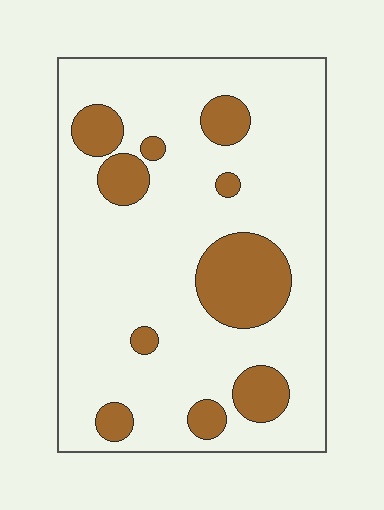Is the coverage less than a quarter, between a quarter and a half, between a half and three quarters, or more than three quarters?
Less than a quarter.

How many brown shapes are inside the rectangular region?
10.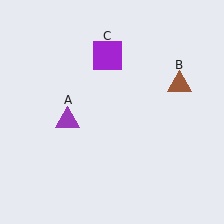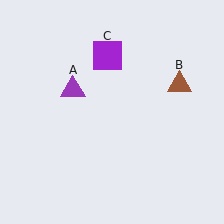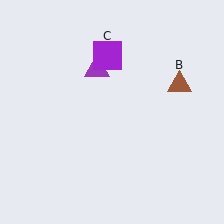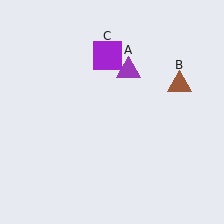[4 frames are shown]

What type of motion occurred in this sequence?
The purple triangle (object A) rotated clockwise around the center of the scene.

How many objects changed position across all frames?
1 object changed position: purple triangle (object A).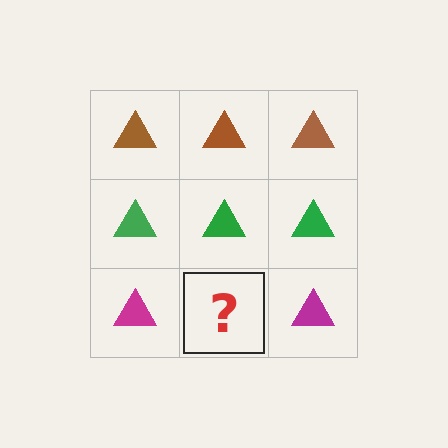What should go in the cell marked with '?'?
The missing cell should contain a magenta triangle.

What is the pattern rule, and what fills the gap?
The rule is that each row has a consistent color. The gap should be filled with a magenta triangle.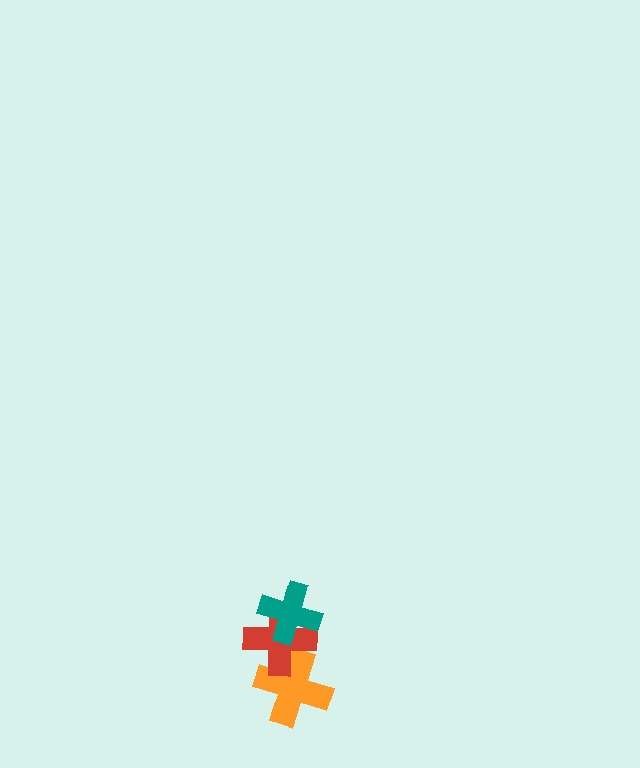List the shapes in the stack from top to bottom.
From top to bottom: the teal cross, the red cross, the orange cross.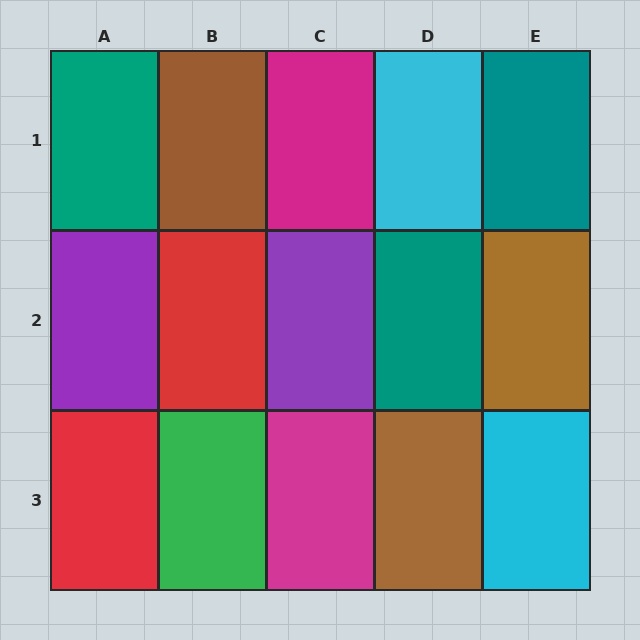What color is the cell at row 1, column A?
Teal.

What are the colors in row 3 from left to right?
Red, green, magenta, brown, cyan.